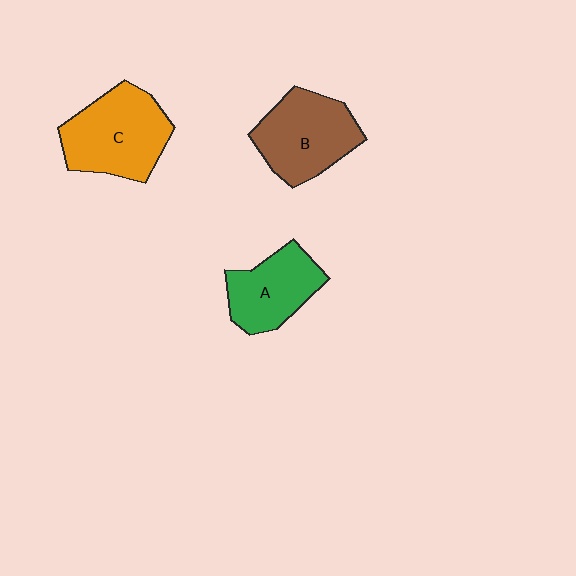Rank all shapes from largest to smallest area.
From largest to smallest: C (orange), B (brown), A (green).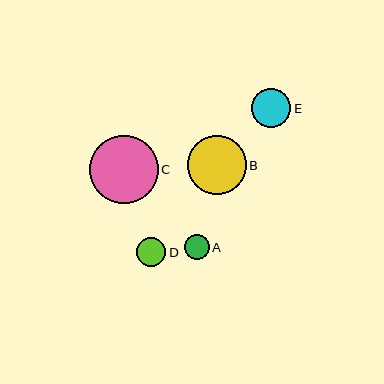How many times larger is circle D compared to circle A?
Circle D is approximately 1.2 times the size of circle A.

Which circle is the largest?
Circle C is the largest with a size of approximately 69 pixels.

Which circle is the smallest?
Circle A is the smallest with a size of approximately 25 pixels.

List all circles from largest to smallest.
From largest to smallest: C, B, E, D, A.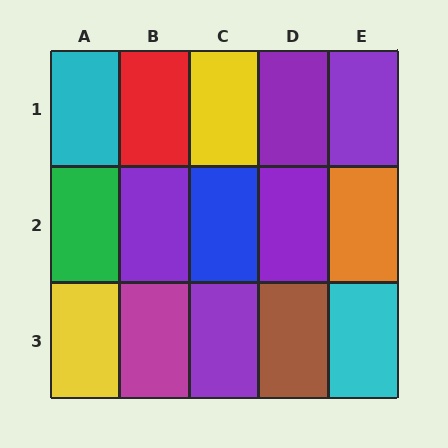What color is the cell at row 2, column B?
Purple.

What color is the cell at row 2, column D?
Purple.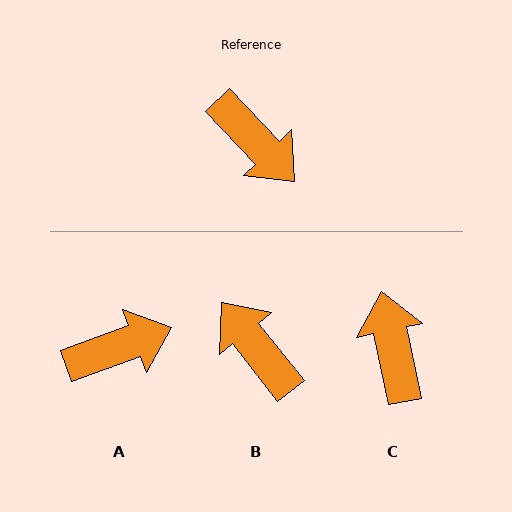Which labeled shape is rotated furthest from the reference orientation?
B, about 175 degrees away.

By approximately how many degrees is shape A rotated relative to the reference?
Approximately 67 degrees counter-clockwise.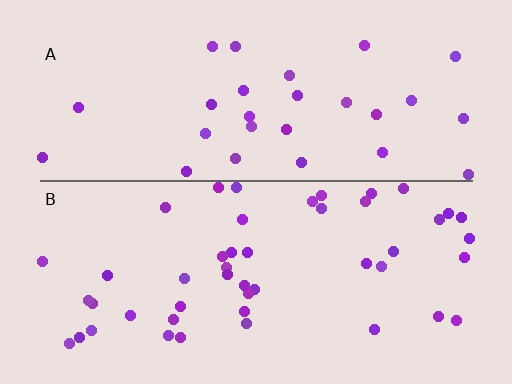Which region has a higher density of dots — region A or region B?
B (the bottom).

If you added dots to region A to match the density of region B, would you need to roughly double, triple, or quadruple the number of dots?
Approximately double.